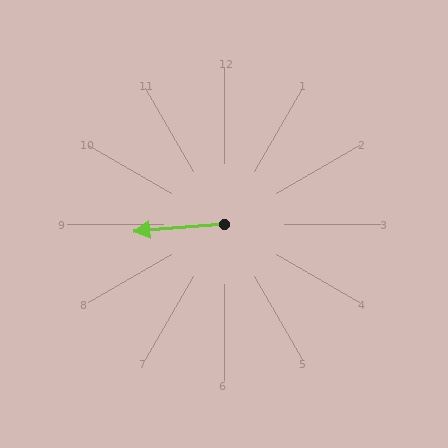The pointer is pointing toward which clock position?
Roughly 9 o'clock.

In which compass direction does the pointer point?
West.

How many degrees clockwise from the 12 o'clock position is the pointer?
Approximately 266 degrees.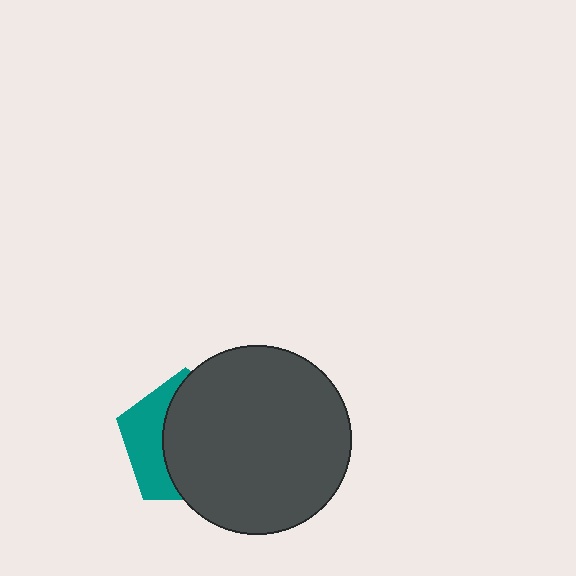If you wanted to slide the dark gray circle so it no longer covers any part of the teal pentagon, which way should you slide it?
Slide it right — that is the most direct way to separate the two shapes.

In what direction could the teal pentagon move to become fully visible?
The teal pentagon could move left. That would shift it out from behind the dark gray circle entirely.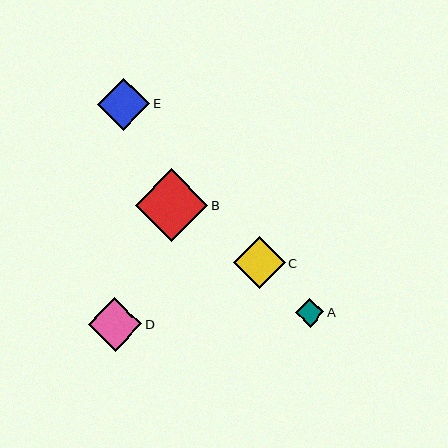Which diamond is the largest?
Diamond B is the largest with a size of approximately 72 pixels.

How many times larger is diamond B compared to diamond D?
Diamond B is approximately 1.3 times the size of diamond D.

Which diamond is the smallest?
Diamond A is the smallest with a size of approximately 29 pixels.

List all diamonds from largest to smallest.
From largest to smallest: B, D, E, C, A.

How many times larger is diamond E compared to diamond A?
Diamond E is approximately 1.8 times the size of diamond A.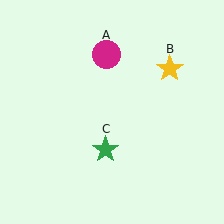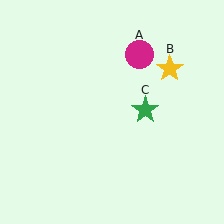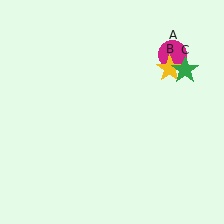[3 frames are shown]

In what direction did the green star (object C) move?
The green star (object C) moved up and to the right.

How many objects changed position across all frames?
2 objects changed position: magenta circle (object A), green star (object C).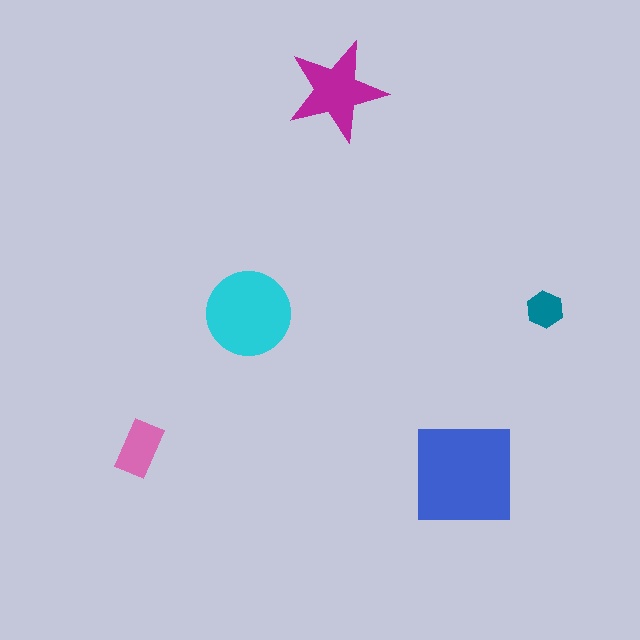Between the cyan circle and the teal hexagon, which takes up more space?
The cyan circle.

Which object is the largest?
The blue square.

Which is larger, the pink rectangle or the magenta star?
The magenta star.